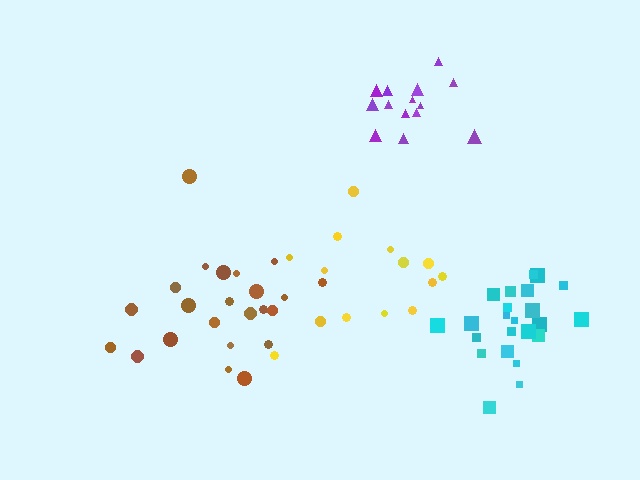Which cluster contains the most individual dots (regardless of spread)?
Cyan (24).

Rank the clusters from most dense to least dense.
cyan, purple, brown, yellow.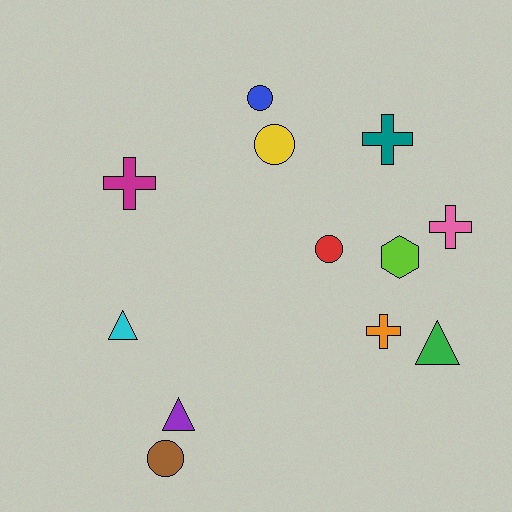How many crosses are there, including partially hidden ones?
There are 4 crosses.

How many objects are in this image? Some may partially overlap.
There are 12 objects.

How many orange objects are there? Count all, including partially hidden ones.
There is 1 orange object.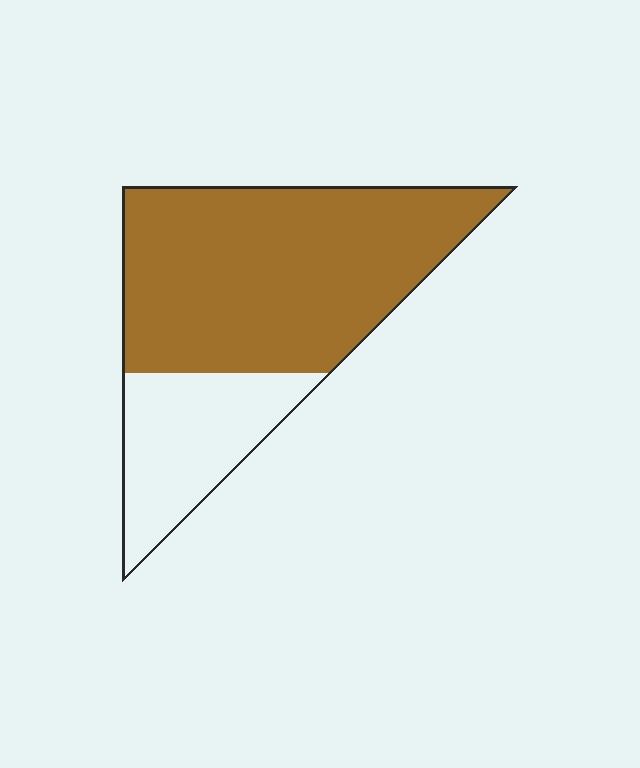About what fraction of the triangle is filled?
About three quarters (3/4).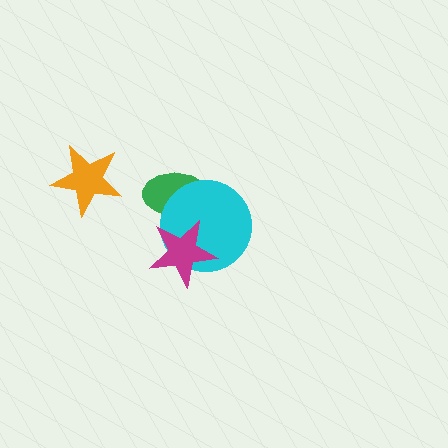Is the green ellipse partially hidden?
Yes, it is partially covered by another shape.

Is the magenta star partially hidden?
No, no other shape covers it.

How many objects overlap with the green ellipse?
2 objects overlap with the green ellipse.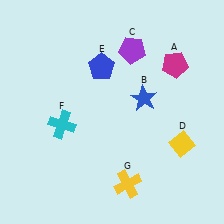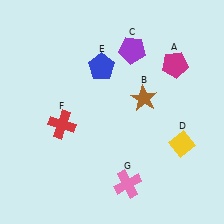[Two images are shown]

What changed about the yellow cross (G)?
In Image 1, G is yellow. In Image 2, it changed to pink.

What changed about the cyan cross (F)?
In Image 1, F is cyan. In Image 2, it changed to red.